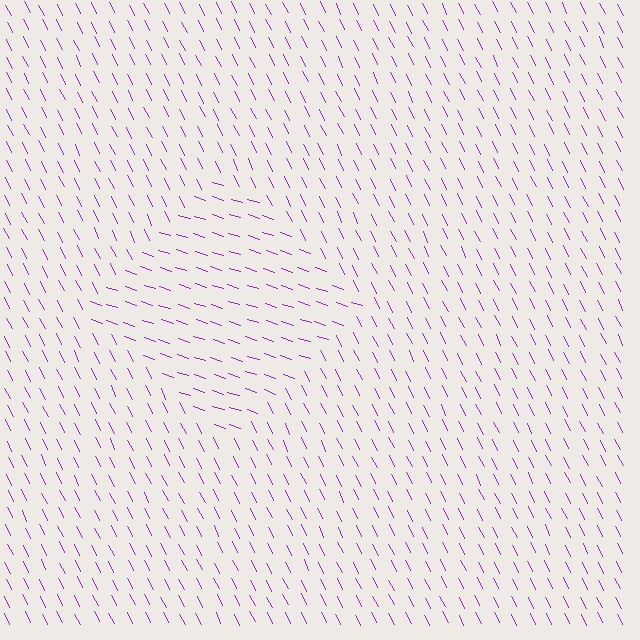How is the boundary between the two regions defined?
The boundary is defined purely by a change in line orientation (approximately 45 degrees difference). All lines are the same color and thickness.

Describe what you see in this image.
The image is filled with small purple line segments. A diamond region in the image has lines oriented differently from the surrounding lines, creating a visible texture boundary.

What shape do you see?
I see a diamond.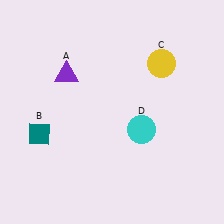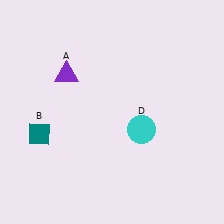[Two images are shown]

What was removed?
The yellow circle (C) was removed in Image 2.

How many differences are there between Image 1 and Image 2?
There is 1 difference between the two images.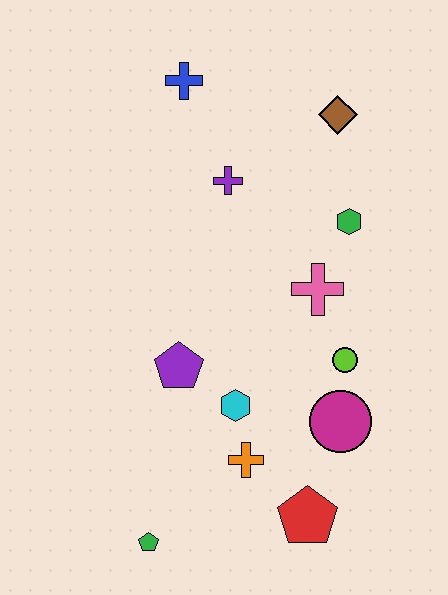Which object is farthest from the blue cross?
The green pentagon is farthest from the blue cross.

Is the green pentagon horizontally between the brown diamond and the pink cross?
No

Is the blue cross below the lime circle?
No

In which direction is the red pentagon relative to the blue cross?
The red pentagon is below the blue cross.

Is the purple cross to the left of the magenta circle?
Yes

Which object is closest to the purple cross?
The blue cross is closest to the purple cross.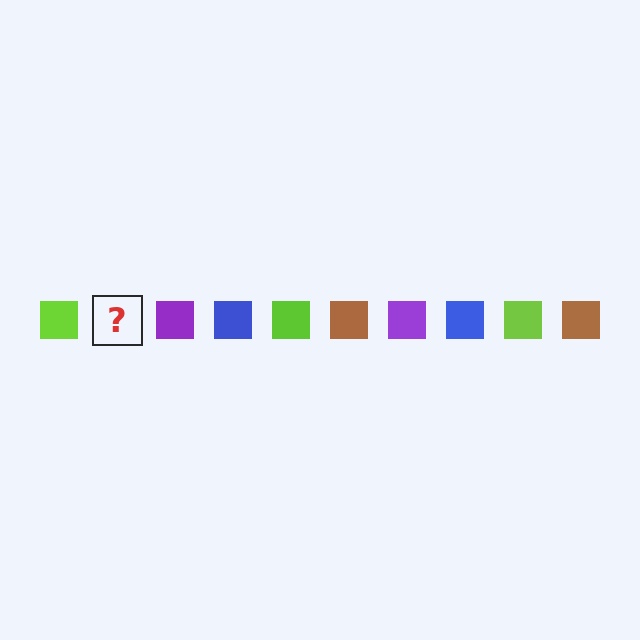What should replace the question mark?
The question mark should be replaced with a brown square.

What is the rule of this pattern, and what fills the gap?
The rule is that the pattern cycles through lime, brown, purple, blue squares. The gap should be filled with a brown square.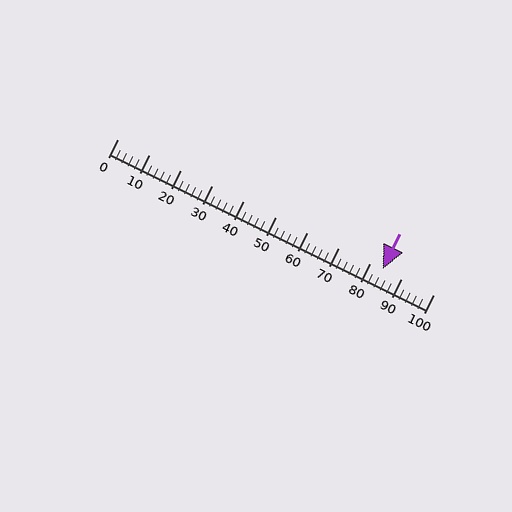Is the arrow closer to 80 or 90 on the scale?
The arrow is closer to 80.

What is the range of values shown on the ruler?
The ruler shows values from 0 to 100.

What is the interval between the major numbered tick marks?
The major tick marks are spaced 10 units apart.